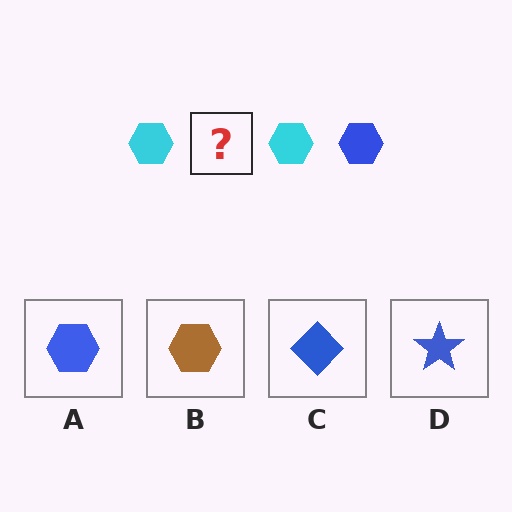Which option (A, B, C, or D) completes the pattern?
A.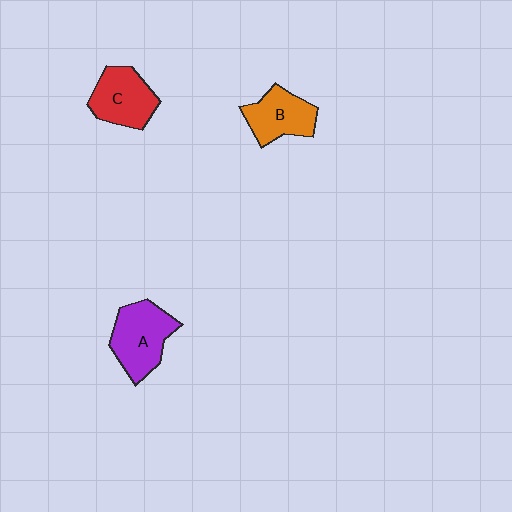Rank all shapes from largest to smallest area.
From largest to smallest: A (purple), C (red), B (orange).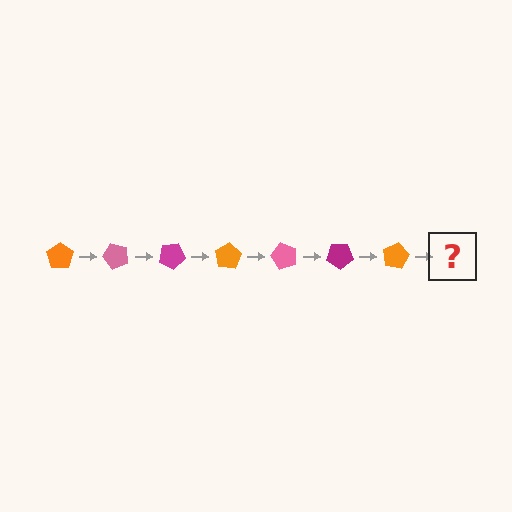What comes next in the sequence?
The next element should be a pink pentagon, rotated 350 degrees from the start.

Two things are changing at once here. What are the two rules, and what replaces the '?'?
The two rules are that it rotates 50 degrees each step and the color cycles through orange, pink, and magenta. The '?' should be a pink pentagon, rotated 350 degrees from the start.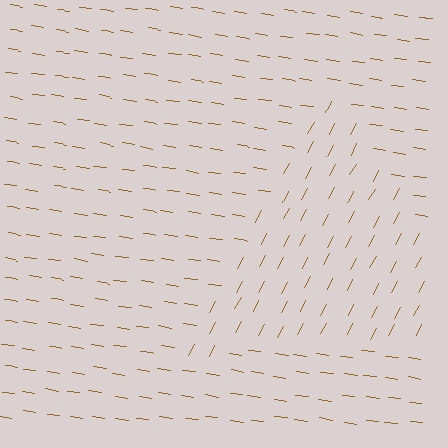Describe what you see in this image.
The image is filled with small brown line segments. A triangle region in the image has lines oriented differently from the surrounding lines, creating a visible texture boundary.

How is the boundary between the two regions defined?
The boundary is defined purely by a change in line orientation (approximately 70 degrees difference). All lines are the same color and thickness.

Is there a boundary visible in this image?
Yes, there is a texture boundary formed by a change in line orientation.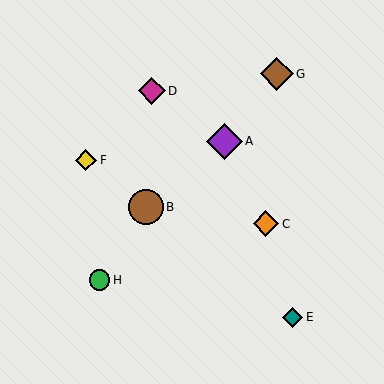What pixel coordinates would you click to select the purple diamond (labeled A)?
Click at (225, 141) to select the purple diamond A.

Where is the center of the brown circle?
The center of the brown circle is at (146, 207).